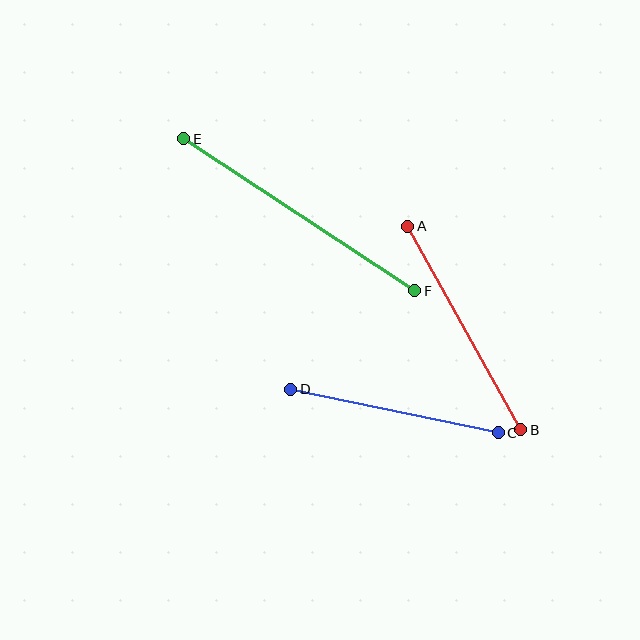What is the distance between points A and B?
The distance is approximately 233 pixels.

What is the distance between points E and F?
The distance is approximately 276 pixels.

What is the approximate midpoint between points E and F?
The midpoint is at approximately (299, 215) pixels.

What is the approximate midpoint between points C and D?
The midpoint is at approximately (394, 411) pixels.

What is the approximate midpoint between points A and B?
The midpoint is at approximately (464, 328) pixels.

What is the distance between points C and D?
The distance is approximately 212 pixels.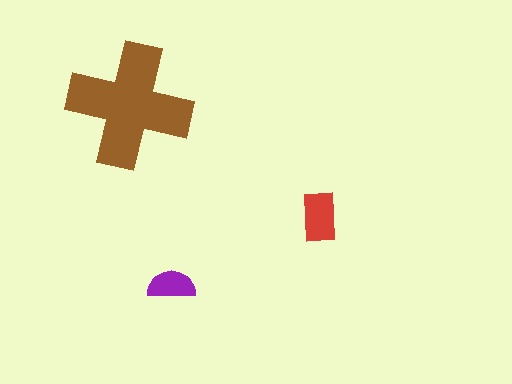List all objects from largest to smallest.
The brown cross, the red rectangle, the purple semicircle.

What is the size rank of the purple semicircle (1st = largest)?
3rd.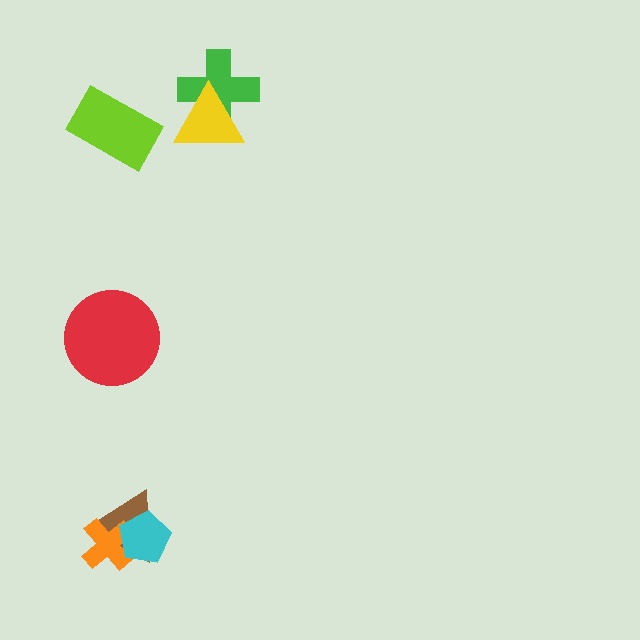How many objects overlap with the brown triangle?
2 objects overlap with the brown triangle.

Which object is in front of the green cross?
The yellow triangle is in front of the green cross.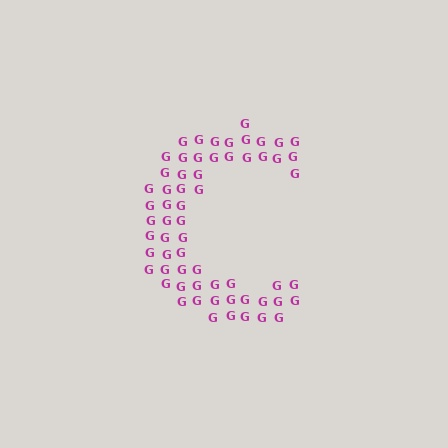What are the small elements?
The small elements are letter G's.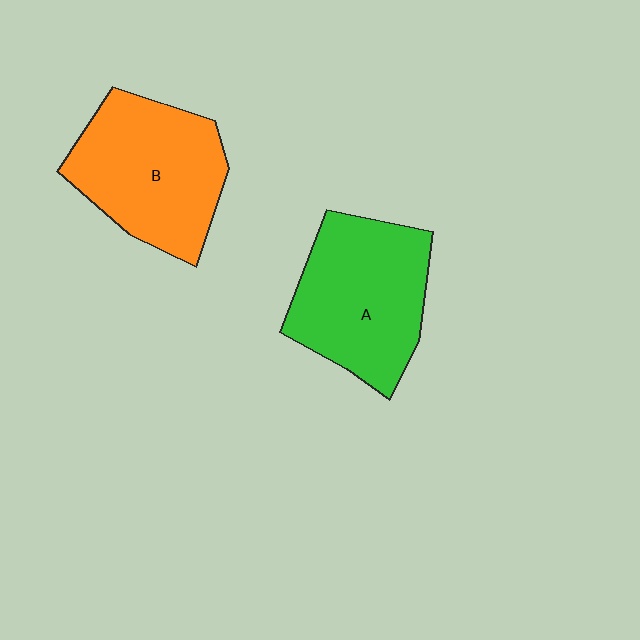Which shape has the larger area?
Shape B (orange).